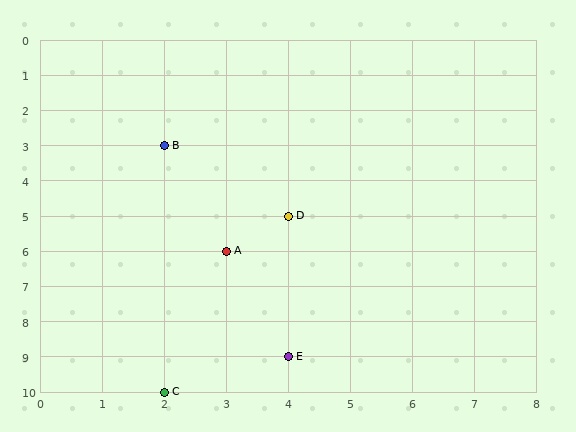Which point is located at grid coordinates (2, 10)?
Point C is at (2, 10).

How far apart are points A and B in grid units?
Points A and B are 1 column and 3 rows apart (about 3.2 grid units diagonally).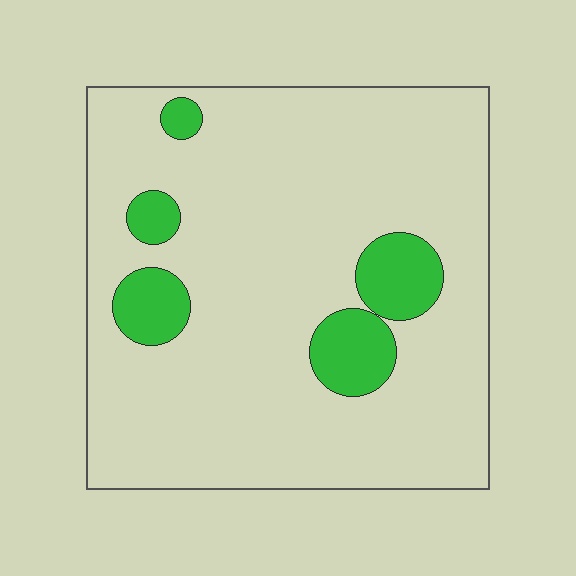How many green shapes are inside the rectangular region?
5.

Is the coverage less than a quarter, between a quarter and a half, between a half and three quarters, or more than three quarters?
Less than a quarter.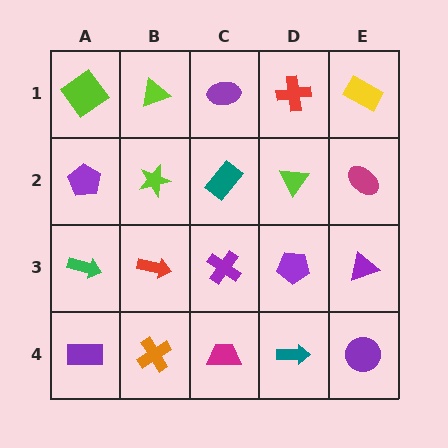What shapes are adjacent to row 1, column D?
A lime triangle (row 2, column D), a purple ellipse (row 1, column C), a yellow rectangle (row 1, column E).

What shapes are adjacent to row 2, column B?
A lime triangle (row 1, column B), a red arrow (row 3, column B), a purple pentagon (row 2, column A), a teal rectangle (row 2, column C).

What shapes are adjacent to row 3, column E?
A magenta ellipse (row 2, column E), a purple circle (row 4, column E), a purple pentagon (row 3, column D).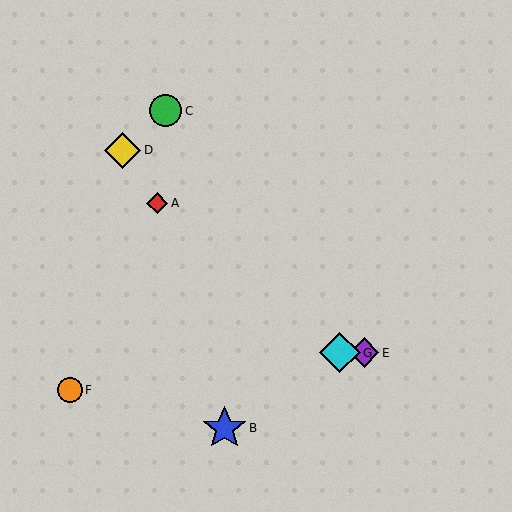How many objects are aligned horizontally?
2 objects (E, G) are aligned horizontally.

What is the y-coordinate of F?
Object F is at y≈390.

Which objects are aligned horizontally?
Objects E, G are aligned horizontally.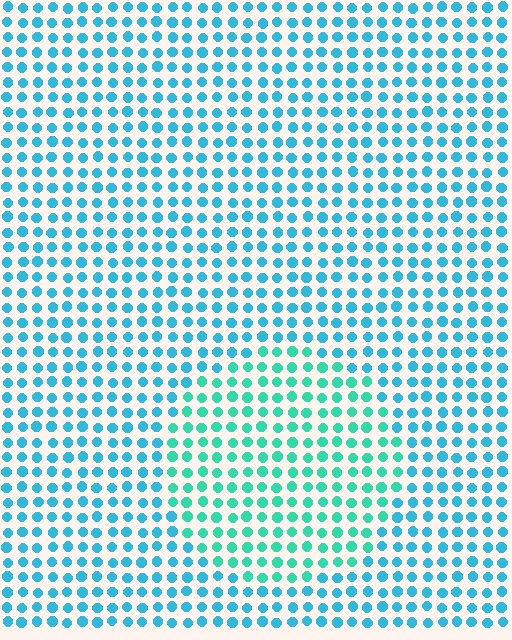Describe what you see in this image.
The image is filled with small cyan elements in a uniform arrangement. A circle-shaped region is visible where the elements are tinted to a slightly different hue, forming a subtle color boundary.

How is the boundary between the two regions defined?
The boundary is defined purely by a slight shift in hue (about 30 degrees). Spacing, size, and orientation are identical on both sides.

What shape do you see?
I see a circle.